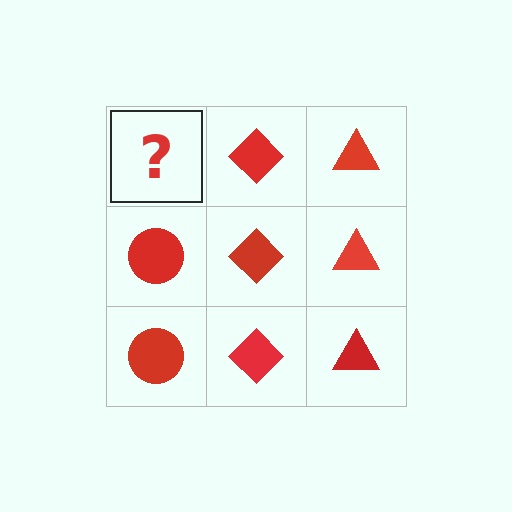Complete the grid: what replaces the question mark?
The question mark should be replaced with a red circle.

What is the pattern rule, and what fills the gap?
The rule is that each column has a consistent shape. The gap should be filled with a red circle.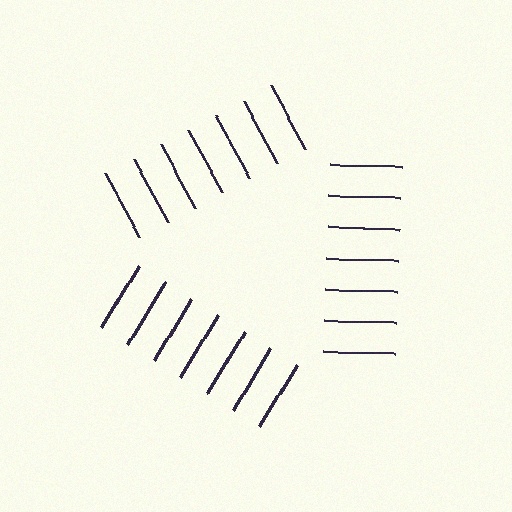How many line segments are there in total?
21 — 7 along each of the 3 edges.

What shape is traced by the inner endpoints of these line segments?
An illusory triangle — the line segments terminate on its edges but no continuous stroke is drawn.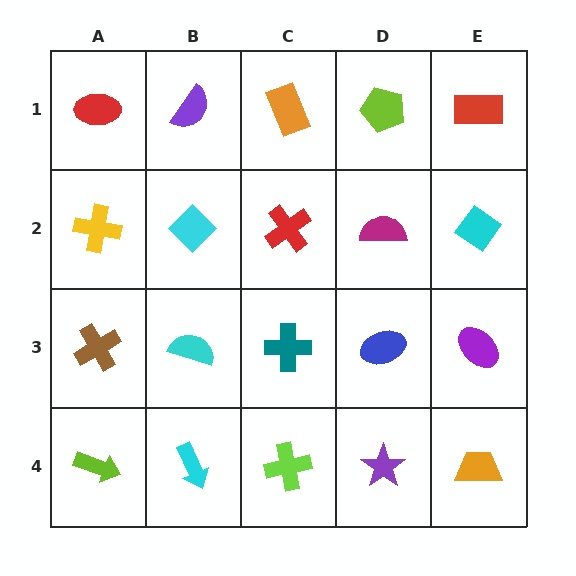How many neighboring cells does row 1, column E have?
2.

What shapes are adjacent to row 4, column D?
A blue ellipse (row 3, column D), a lime cross (row 4, column C), an orange trapezoid (row 4, column E).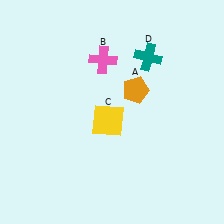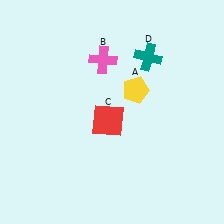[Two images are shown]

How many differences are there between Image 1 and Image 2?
There are 2 differences between the two images.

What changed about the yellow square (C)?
In Image 1, C is yellow. In Image 2, it changed to red.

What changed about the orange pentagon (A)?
In Image 1, A is orange. In Image 2, it changed to yellow.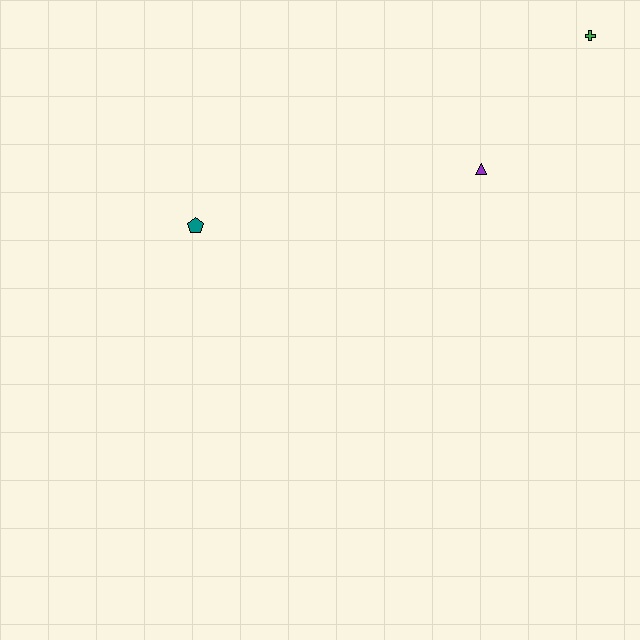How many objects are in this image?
There are 3 objects.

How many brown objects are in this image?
There are no brown objects.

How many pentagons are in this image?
There is 1 pentagon.